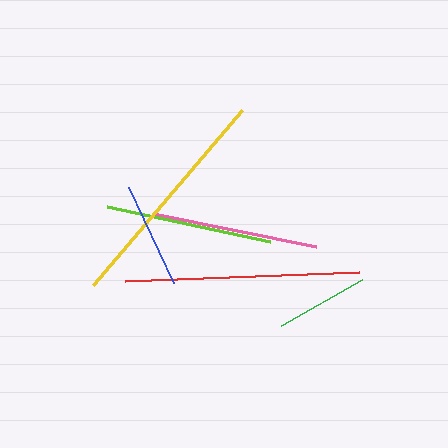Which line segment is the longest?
The red line is the longest at approximately 234 pixels.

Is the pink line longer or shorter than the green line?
The pink line is longer than the green line.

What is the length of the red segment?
The red segment is approximately 234 pixels long.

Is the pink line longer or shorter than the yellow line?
The yellow line is longer than the pink line.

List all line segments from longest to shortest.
From longest to shortest: red, yellow, lime, pink, blue, green.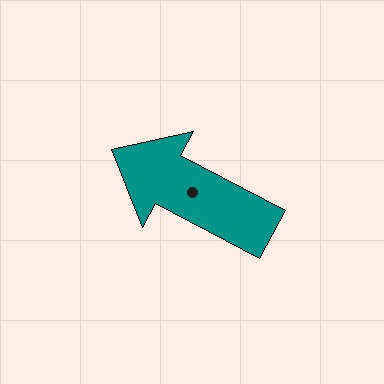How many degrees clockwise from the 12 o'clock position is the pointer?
Approximately 298 degrees.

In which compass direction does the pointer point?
Northwest.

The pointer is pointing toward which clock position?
Roughly 10 o'clock.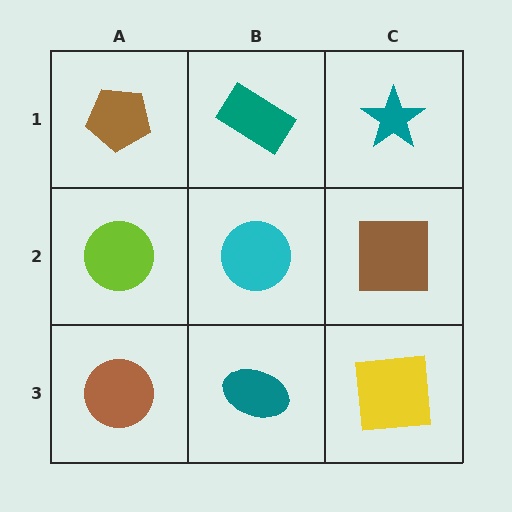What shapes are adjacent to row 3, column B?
A cyan circle (row 2, column B), a brown circle (row 3, column A), a yellow square (row 3, column C).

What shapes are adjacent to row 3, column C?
A brown square (row 2, column C), a teal ellipse (row 3, column B).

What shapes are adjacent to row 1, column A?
A lime circle (row 2, column A), a teal rectangle (row 1, column B).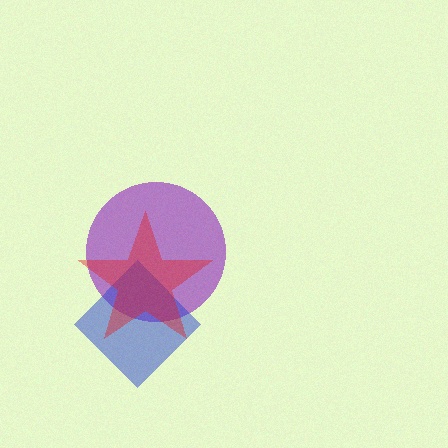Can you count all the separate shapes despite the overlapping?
Yes, there are 3 separate shapes.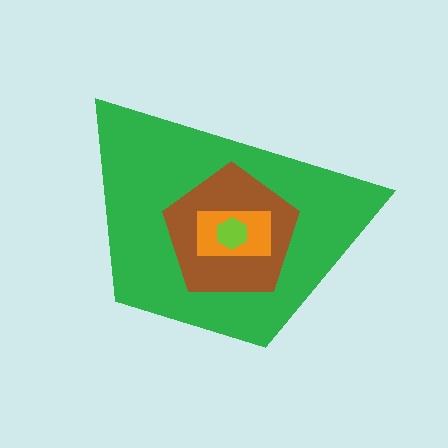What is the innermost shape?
The lime hexagon.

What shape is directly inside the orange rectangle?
The lime hexagon.